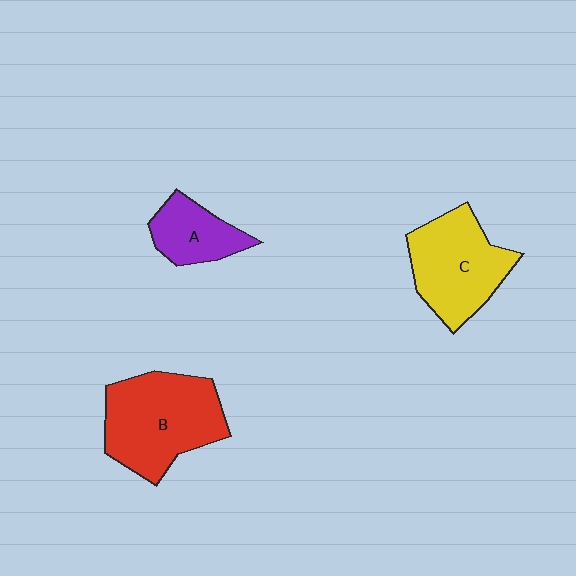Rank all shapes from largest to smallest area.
From largest to smallest: B (red), C (yellow), A (purple).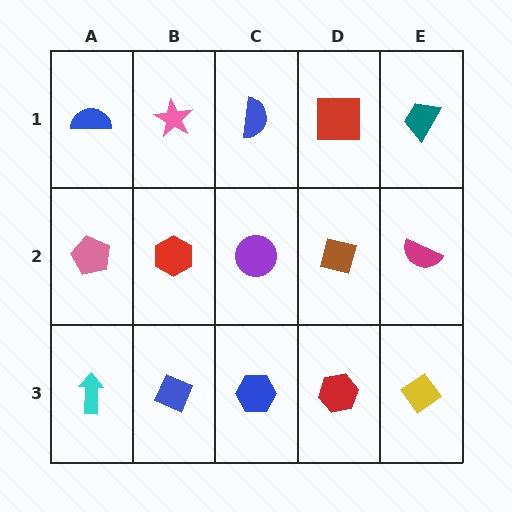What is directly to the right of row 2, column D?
A magenta semicircle.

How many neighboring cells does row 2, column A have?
3.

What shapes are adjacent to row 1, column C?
A purple circle (row 2, column C), a pink star (row 1, column B), a red square (row 1, column D).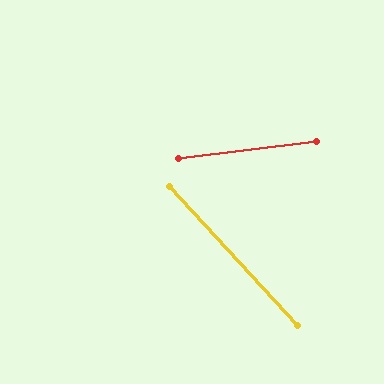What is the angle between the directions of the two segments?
Approximately 54 degrees.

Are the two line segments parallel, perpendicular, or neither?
Neither parallel nor perpendicular — they differ by about 54°.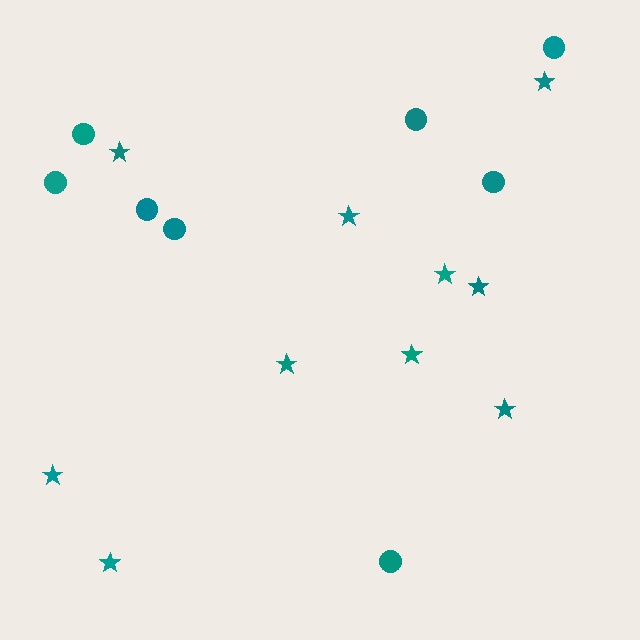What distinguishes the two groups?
There are 2 groups: one group of stars (10) and one group of circles (8).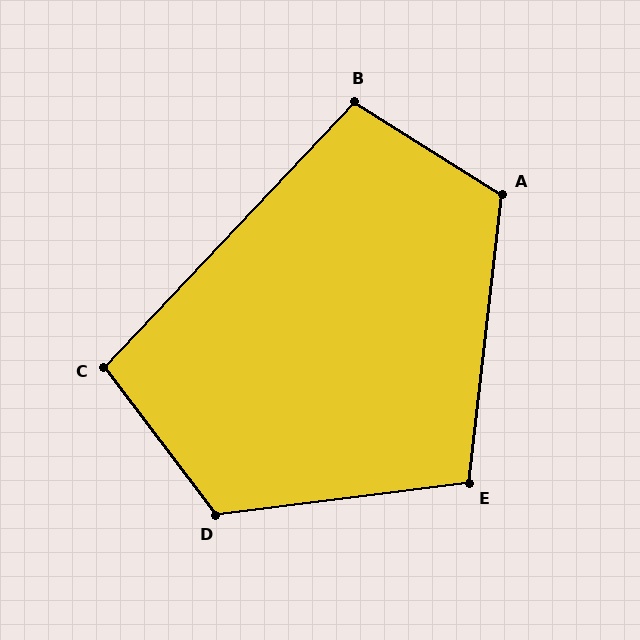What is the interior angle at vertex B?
Approximately 101 degrees (obtuse).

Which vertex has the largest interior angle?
D, at approximately 120 degrees.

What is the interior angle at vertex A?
Approximately 116 degrees (obtuse).